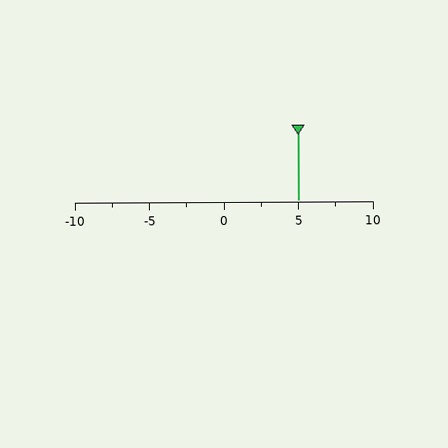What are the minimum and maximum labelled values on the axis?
The axis runs from -10 to 10.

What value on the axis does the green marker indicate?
The marker indicates approximately 5.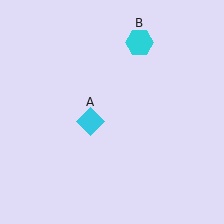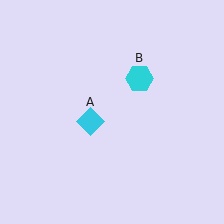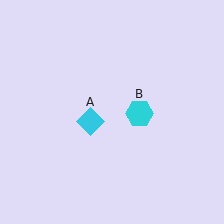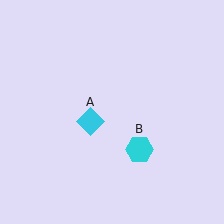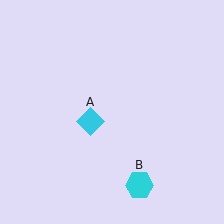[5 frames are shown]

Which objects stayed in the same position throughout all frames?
Cyan diamond (object A) remained stationary.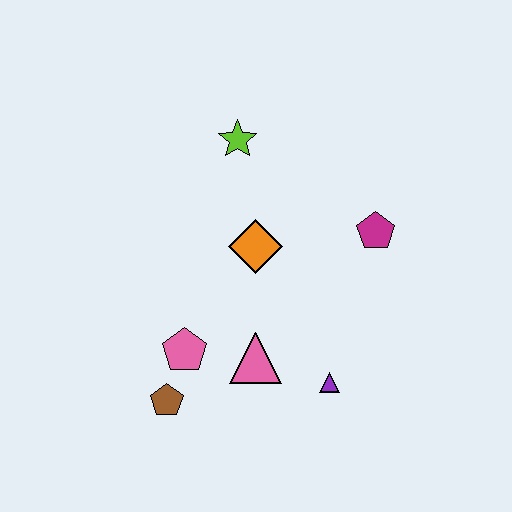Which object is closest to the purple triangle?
The pink triangle is closest to the purple triangle.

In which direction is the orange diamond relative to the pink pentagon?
The orange diamond is above the pink pentagon.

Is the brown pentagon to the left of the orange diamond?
Yes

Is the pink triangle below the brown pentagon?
No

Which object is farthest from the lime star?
The brown pentagon is farthest from the lime star.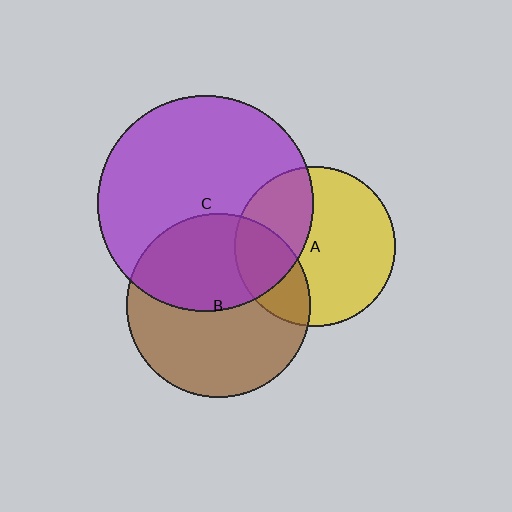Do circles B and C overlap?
Yes.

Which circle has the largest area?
Circle C (purple).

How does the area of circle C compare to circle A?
Approximately 1.8 times.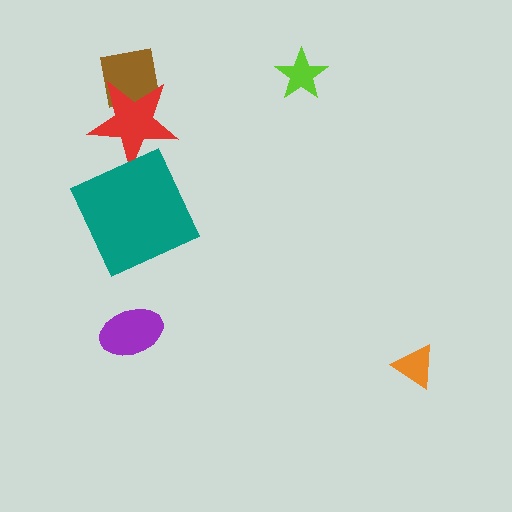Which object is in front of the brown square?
The red star is in front of the brown square.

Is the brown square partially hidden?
Yes, it is partially covered by another shape.